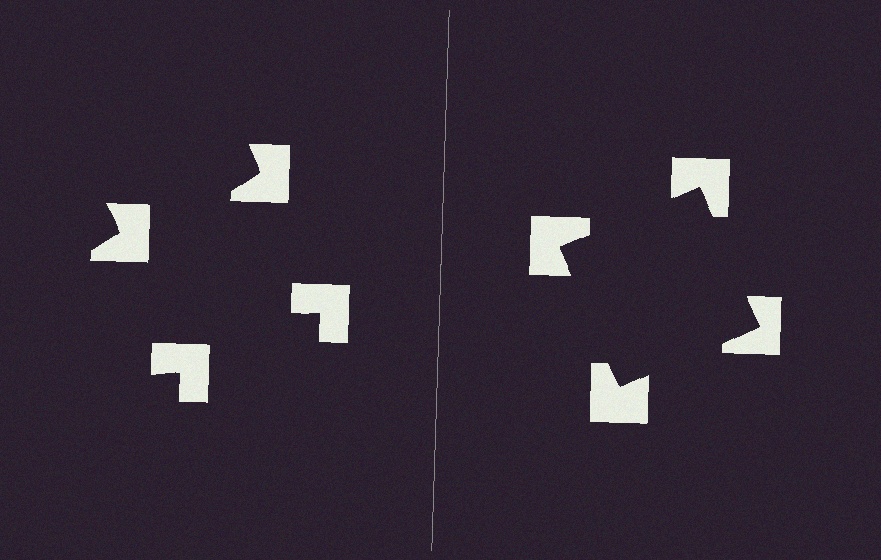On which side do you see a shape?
An illusory square appears on the right side. On the left side the wedge cuts are rotated, so no coherent shape forms.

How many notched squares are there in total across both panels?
8 — 4 on each side.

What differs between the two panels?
The notched squares are positioned identically on both sides; only the wedge orientations differ. On the right they align to a square; on the left they are misaligned.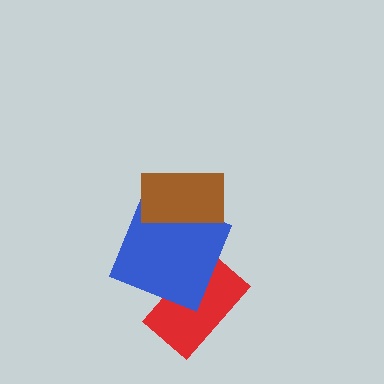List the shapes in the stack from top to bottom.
From top to bottom: the brown rectangle, the blue square, the red rectangle.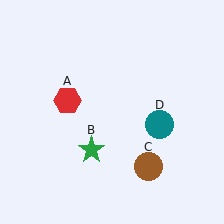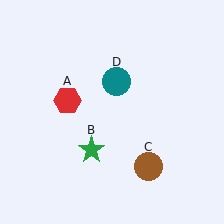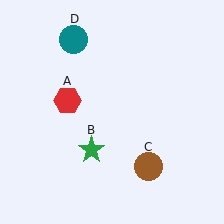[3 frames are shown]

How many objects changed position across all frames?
1 object changed position: teal circle (object D).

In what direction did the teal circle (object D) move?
The teal circle (object D) moved up and to the left.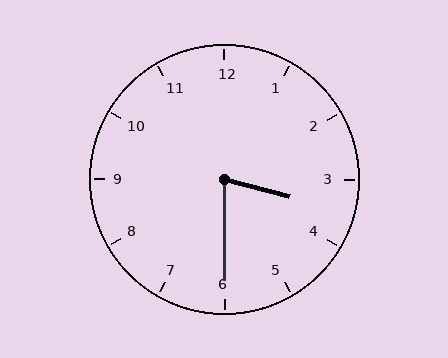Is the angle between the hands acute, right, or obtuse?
It is acute.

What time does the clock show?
3:30.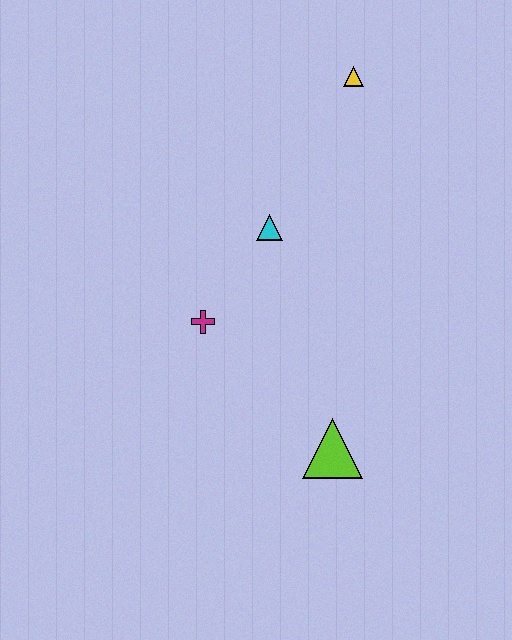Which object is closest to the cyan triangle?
The magenta cross is closest to the cyan triangle.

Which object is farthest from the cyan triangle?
The lime triangle is farthest from the cyan triangle.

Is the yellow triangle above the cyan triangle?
Yes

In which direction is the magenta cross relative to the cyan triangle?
The magenta cross is below the cyan triangle.